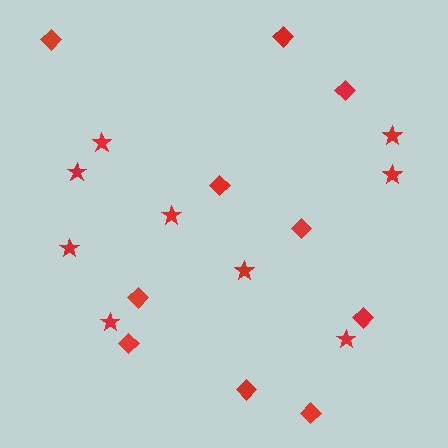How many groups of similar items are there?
There are 2 groups: one group of diamonds (10) and one group of stars (9).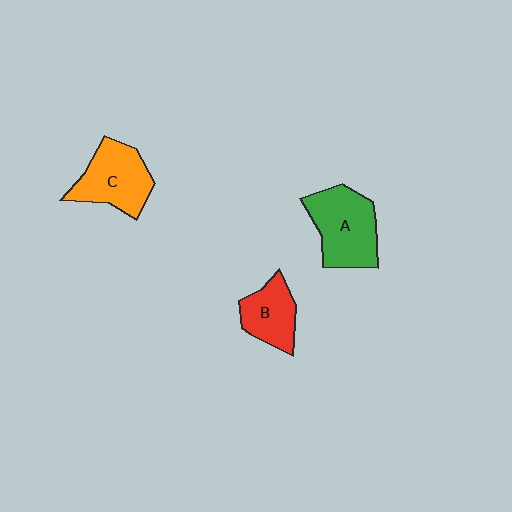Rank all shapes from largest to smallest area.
From largest to smallest: A (green), C (orange), B (red).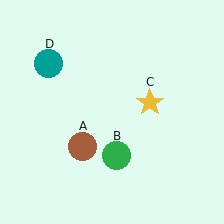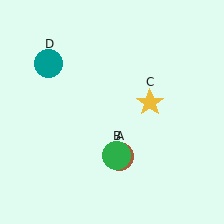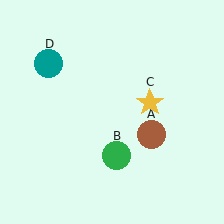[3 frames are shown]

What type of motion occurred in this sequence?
The brown circle (object A) rotated counterclockwise around the center of the scene.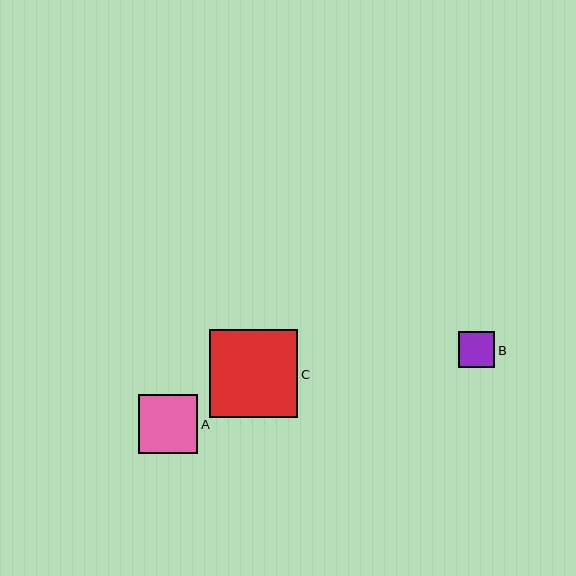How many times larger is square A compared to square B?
Square A is approximately 1.6 times the size of square B.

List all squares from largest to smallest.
From largest to smallest: C, A, B.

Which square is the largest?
Square C is the largest with a size of approximately 88 pixels.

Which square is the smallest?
Square B is the smallest with a size of approximately 36 pixels.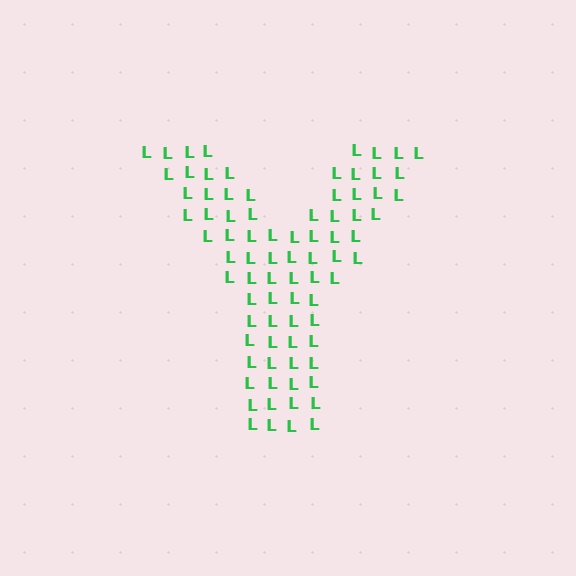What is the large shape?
The large shape is the letter Y.